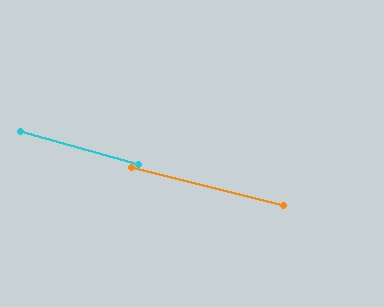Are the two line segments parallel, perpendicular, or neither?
Parallel — their directions differ by only 1.8°.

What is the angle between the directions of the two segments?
Approximately 2 degrees.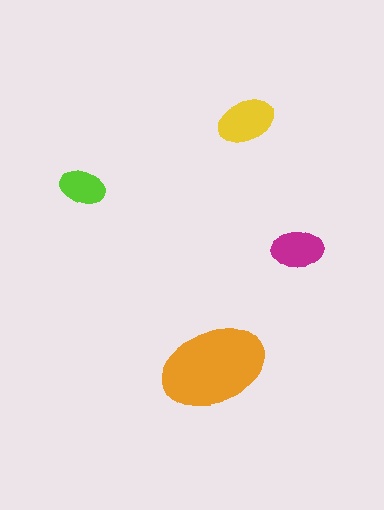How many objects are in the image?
There are 4 objects in the image.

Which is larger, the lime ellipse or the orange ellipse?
The orange one.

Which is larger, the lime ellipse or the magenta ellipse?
The magenta one.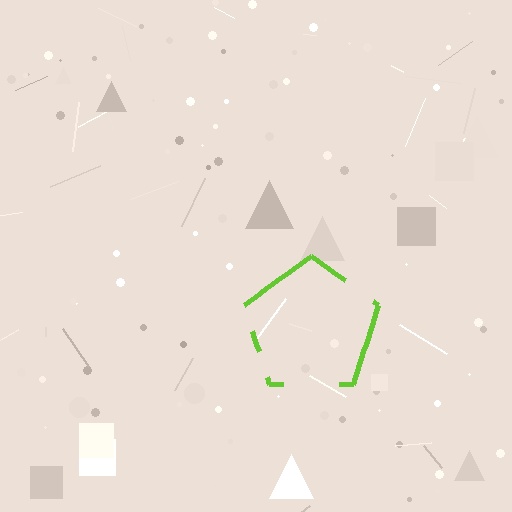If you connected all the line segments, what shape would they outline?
They would outline a pentagon.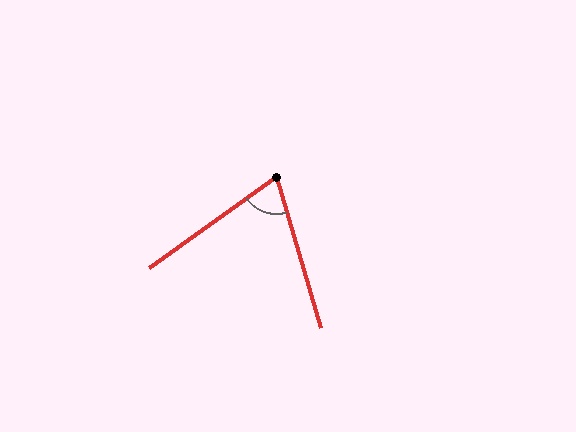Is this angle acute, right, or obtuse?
It is acute.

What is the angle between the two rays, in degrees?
Approximately 71 degrees.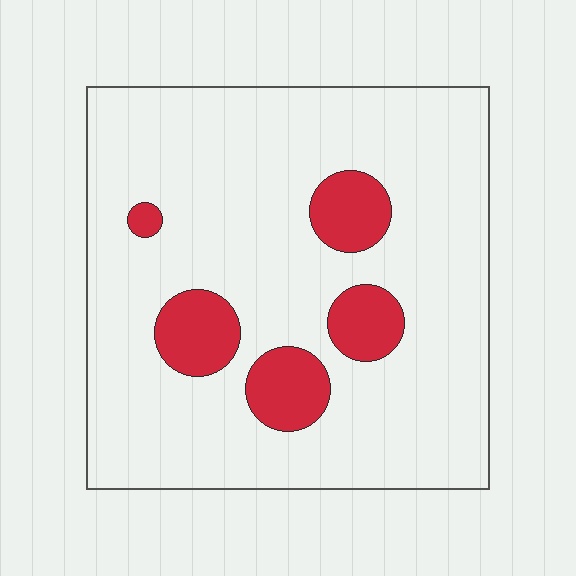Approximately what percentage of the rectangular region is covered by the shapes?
Approximately 15%.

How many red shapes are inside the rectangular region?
5.